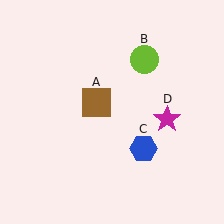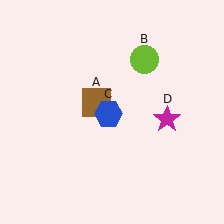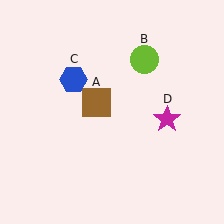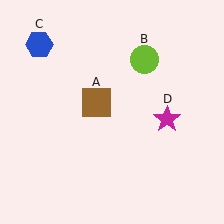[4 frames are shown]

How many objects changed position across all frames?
1 object changed position: blue hexagon (object C).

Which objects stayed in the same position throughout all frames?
Brown square (object A) and lime circle (object B) and magenta star (object D) remained stationary.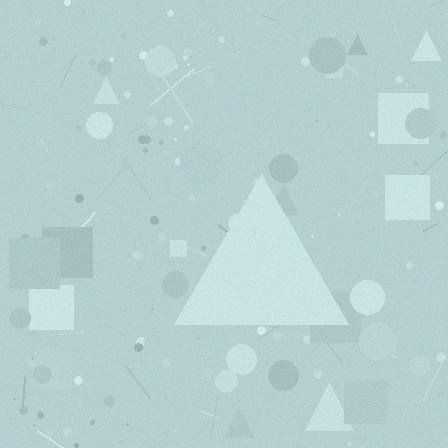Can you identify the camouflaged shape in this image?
The camouflaged shape is a triangle.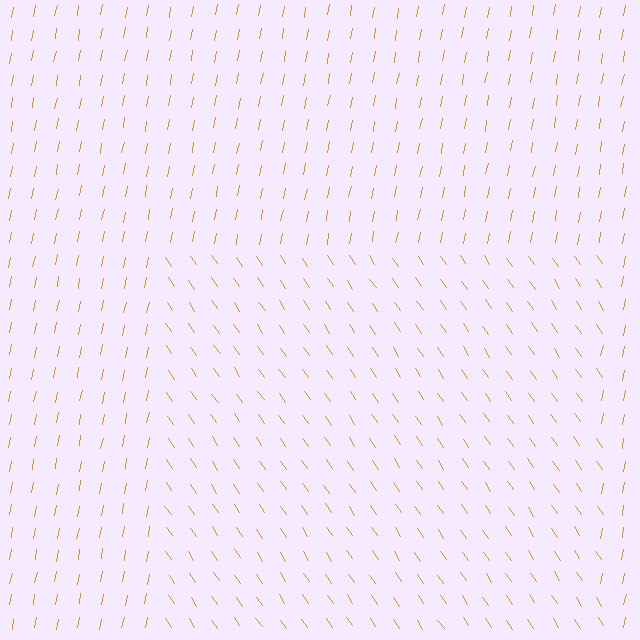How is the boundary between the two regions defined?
The boundary is defined purely by a change in line orientation (approximately 45 degrees difference). All lines are the same color and thickness.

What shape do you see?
I see a rectangle.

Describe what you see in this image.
The image is filled with small orange line segments. A rectangle region in the image has lines oriented differently from the surrounding lines, creating a visible texture boundary.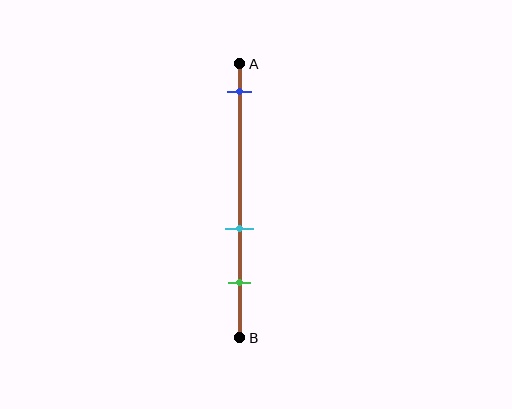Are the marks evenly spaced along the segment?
No, the marks are not evenly spaced.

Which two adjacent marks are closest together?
The cyan and green marks are the closest adjacent pair.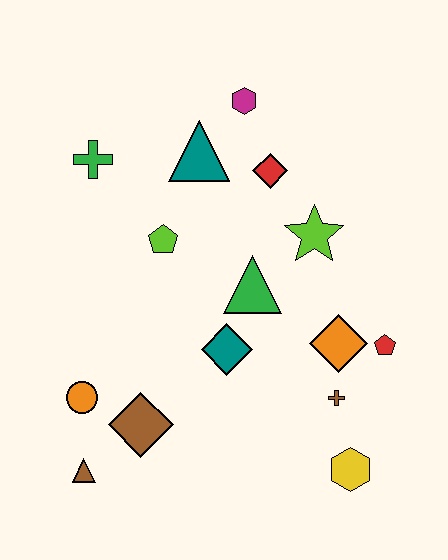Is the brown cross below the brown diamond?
No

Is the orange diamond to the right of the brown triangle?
Yes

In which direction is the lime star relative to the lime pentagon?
The lime star is to the right of the lime pentagon.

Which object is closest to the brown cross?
The orange diamond is closest to the brown cross.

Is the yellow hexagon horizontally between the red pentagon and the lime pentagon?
Yes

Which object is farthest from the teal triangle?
The yellow hexagon is farthest from the teal triangle.